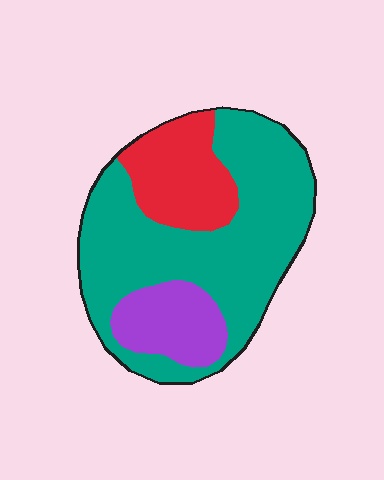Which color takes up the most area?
Teal, at roughly 65%.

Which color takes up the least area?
Purple, at roughly 15%.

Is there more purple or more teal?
Teal.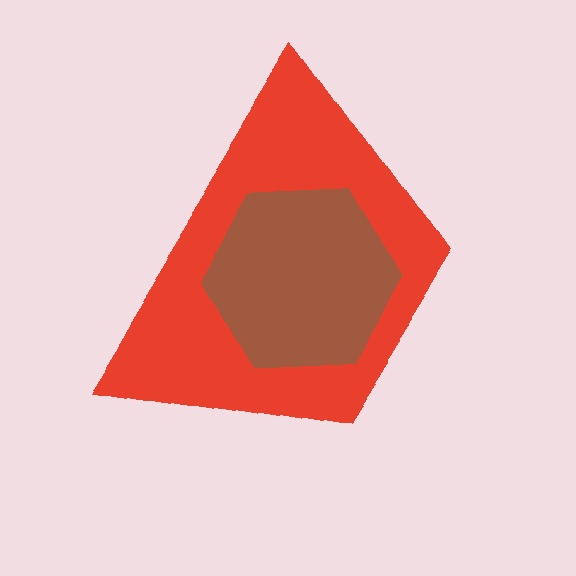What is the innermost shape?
The brown hexagon.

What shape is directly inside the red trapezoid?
The brown hexagon.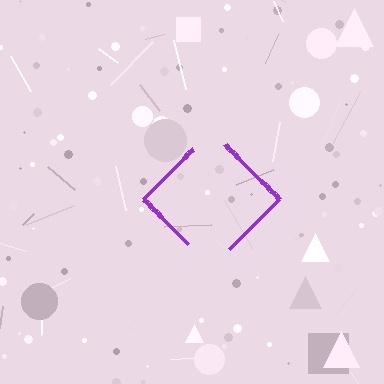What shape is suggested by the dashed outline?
The dashed outline suggests a diamond.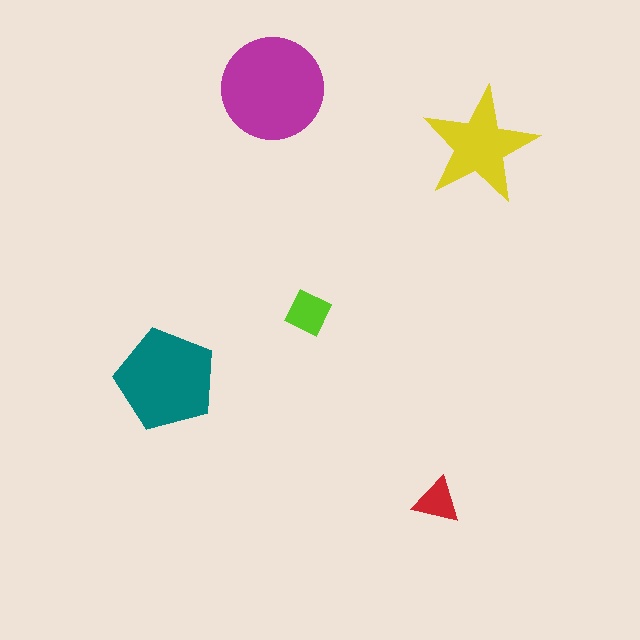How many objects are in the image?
There are 5 objects in the image.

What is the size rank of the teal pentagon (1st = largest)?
2nd.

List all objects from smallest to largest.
The red triangle, the lime square, the yellow star, the teal pentagon, the magenta circle.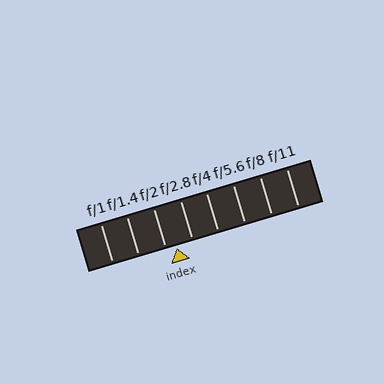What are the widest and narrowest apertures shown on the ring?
The widest aperture shown is f/1 and the narrowest is f/11.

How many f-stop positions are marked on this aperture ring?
There are 8 f-stop positions marked.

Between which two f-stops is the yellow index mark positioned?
The index mark is between f/2 and f/2.8.